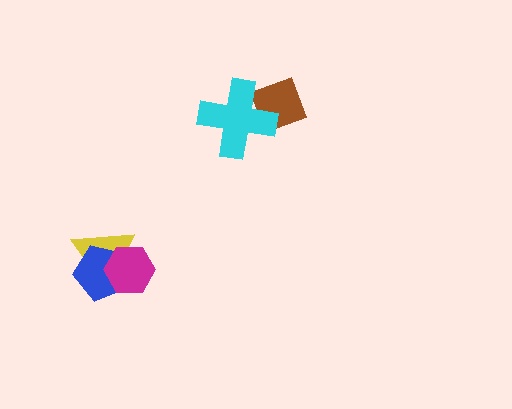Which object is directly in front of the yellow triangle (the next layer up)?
The blue pentagon is directly in front of the yellow triangle.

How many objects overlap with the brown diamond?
1 object overlaps with the brown diamond.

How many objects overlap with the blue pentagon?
2 objects overlap with the blue pentagon.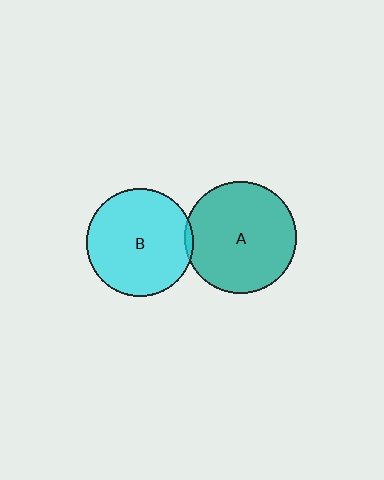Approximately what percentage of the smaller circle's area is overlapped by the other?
Approximately 5%.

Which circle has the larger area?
Circle A (teal).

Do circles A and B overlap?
Yes.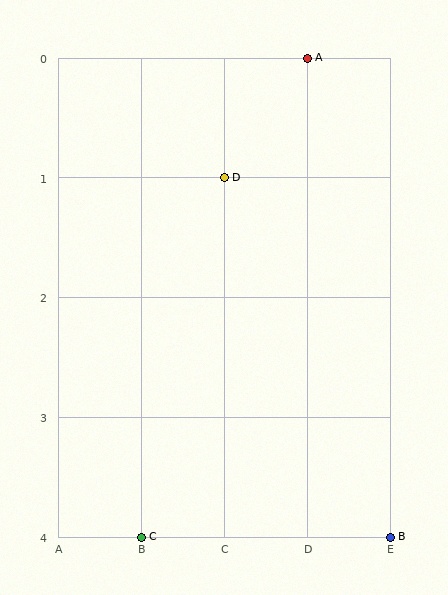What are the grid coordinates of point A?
Point A is at grid coordinates (D, 0).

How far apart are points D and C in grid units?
Points D and C are 1 column and 3 rows apart (about 3.2 grid units diagonally).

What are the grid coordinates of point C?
Point C is at grid coordinates (B, 4).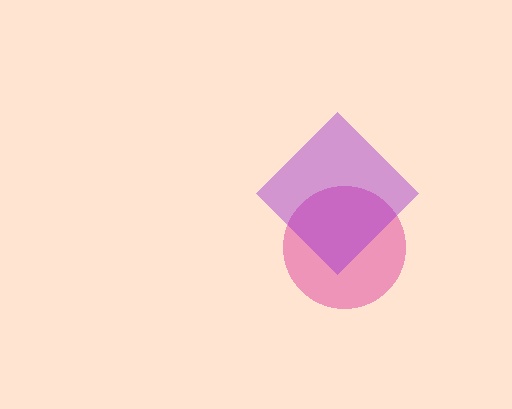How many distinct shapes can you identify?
There are 2 distinct shapes: a pink circle, a purple diamond.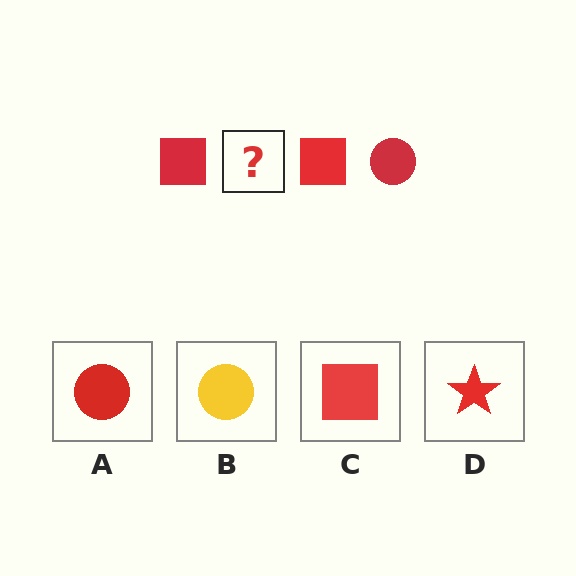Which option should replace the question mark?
Option A.